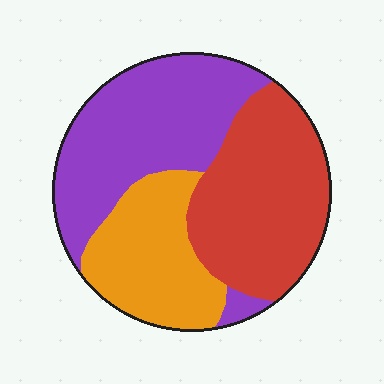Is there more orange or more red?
Red.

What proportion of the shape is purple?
Purple takes up about two fifths (2/5) of the shape.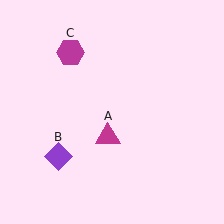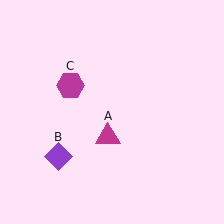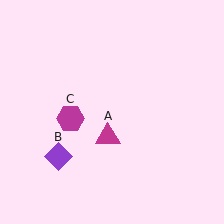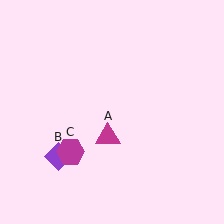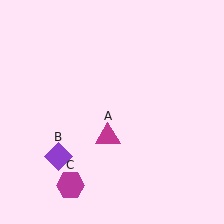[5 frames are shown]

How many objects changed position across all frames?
1 object changed position: magenta hexagon (object C).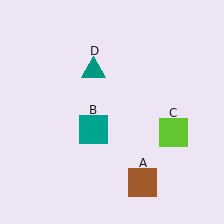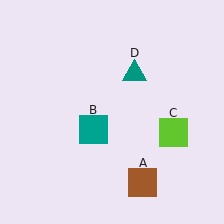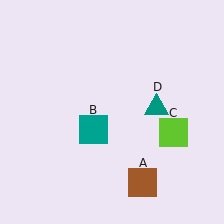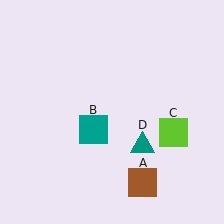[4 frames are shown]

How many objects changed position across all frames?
1 object changed position: teal triangle (object D).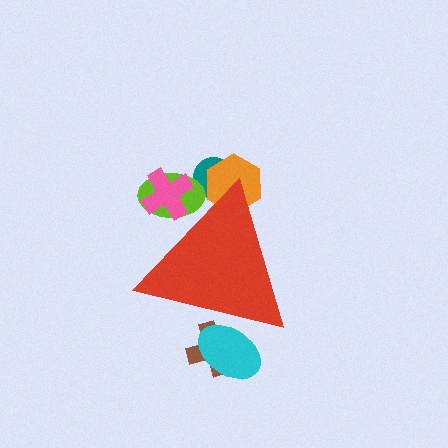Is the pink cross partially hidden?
Yes, the pink cross is partially hidden behind the red triangle.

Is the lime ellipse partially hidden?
Yes, the lime ellipse is partially hidden behind the red triangle.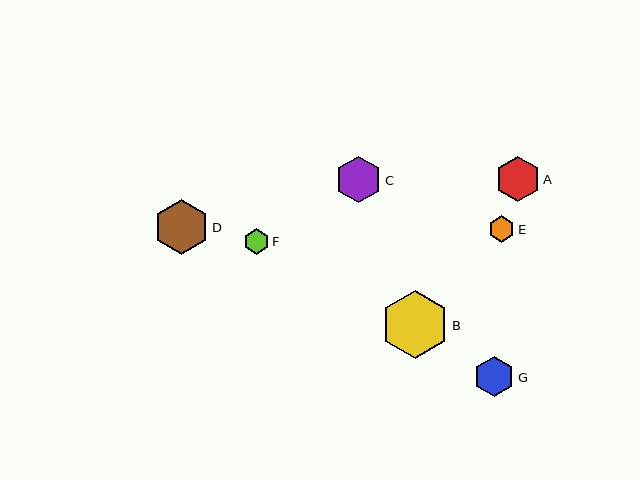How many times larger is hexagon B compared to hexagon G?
Hexagon B is approximately 1.7 times the size of hexagon G.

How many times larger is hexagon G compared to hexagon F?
Hexagon G is approximately 1.6 times the size of hexagon F.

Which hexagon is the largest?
Hexagon B is the largest with a size of approximately 68 pixels.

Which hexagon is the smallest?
Hexagon F is the smallest with a size of approximately 25 pixels.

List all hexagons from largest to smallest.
From largest to smallest: B, D, C, A, G, E, F.